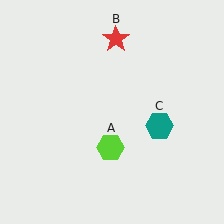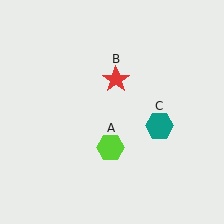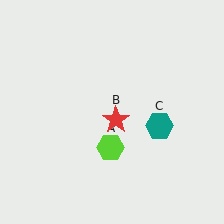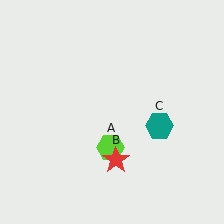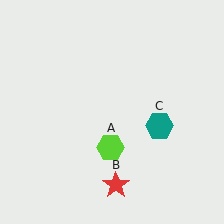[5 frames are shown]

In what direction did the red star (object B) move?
The red star (object B) moved down.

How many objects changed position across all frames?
1 object changed position: red star (object B).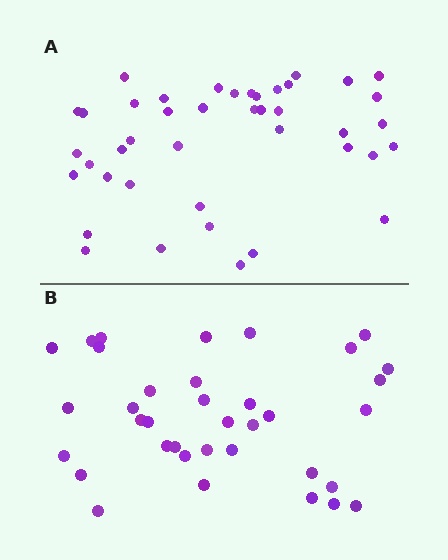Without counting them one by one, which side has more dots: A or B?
Region A (the top region) has more dots.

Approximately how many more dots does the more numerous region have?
Region A has about 6 more dots than region B.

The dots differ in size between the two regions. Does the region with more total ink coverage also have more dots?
No. Region B has more total ink coverage because its dots are larger, but region A actually contains more individual dots. Total area can be misleading — the number of items is what matters here.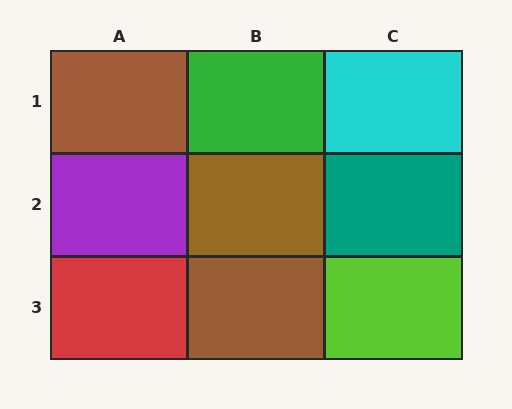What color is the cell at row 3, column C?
Lime.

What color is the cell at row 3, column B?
Brown.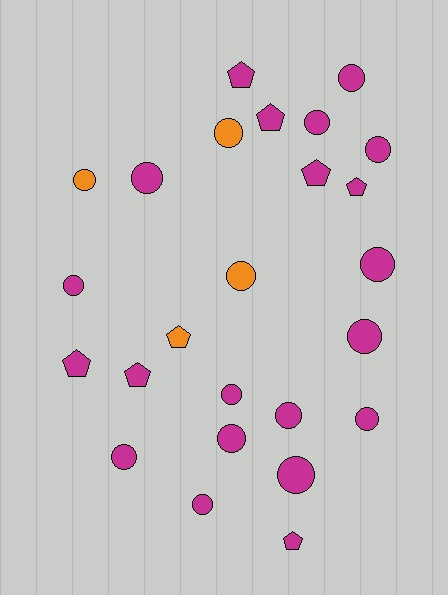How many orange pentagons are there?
There is 1 orange pentagon.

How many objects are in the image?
There are 25 objects.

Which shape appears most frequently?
Circle, with 17 objects.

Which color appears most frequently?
Magenta, with 21 objects.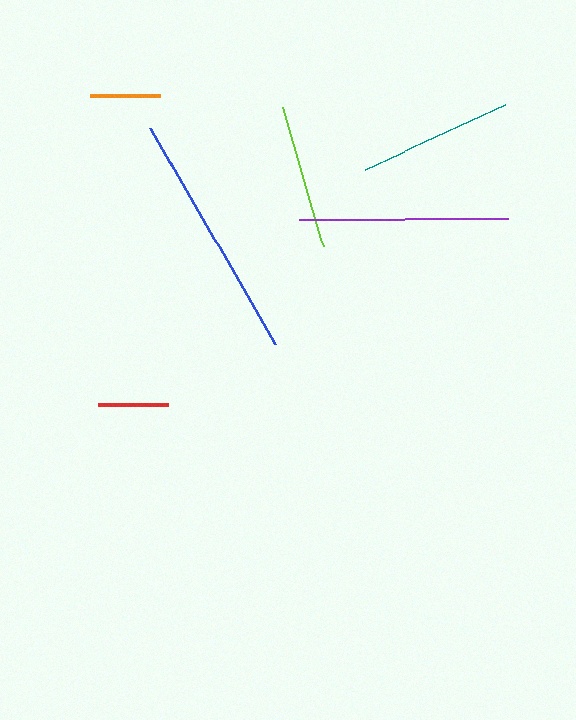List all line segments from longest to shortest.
From longest to shortest: blue, purple, teal, lime, orange, red.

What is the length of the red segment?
The red segment is approximately 69 pixels long.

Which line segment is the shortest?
The red line is the shortest at approximately 69 pixels.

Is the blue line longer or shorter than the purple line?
The blue line is longer than the purple line.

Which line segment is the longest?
The blue line is the longest at approximately 250 pixels.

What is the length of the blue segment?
The blue segment is approximately 250 pixels long.